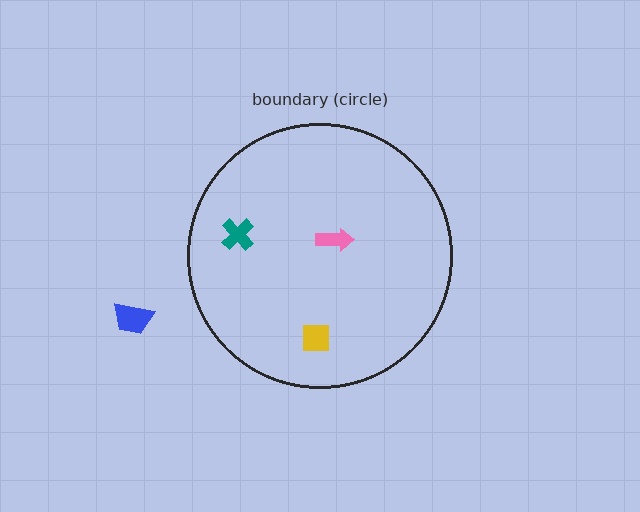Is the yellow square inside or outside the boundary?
Inside.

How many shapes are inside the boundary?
3 inside, 1 outside.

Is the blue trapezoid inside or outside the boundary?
Outside.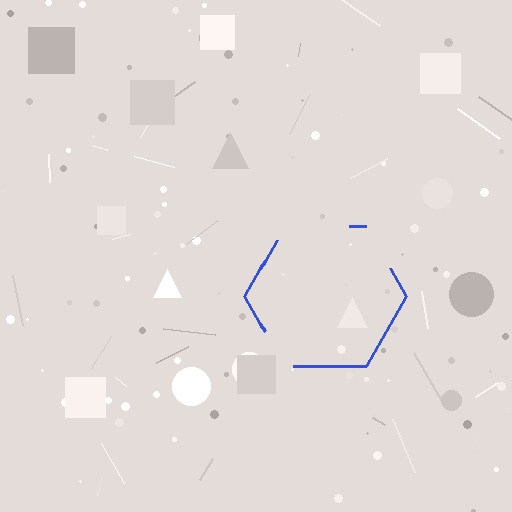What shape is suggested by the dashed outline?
The dashed outline suggests a hexagon.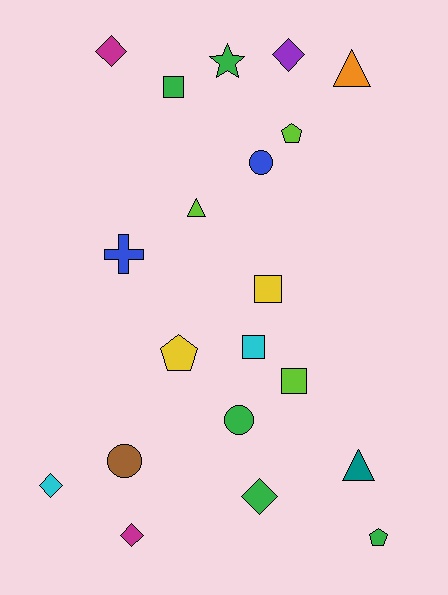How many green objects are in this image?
There are 5 green objects.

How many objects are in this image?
There are 20 objects.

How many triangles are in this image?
There are 3 triangles.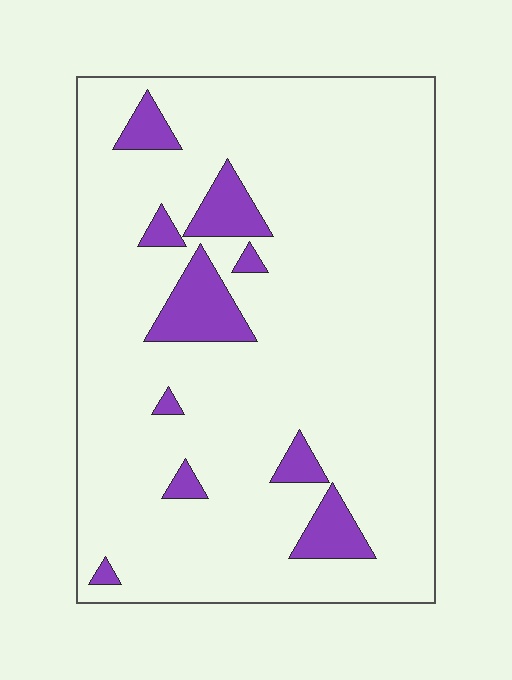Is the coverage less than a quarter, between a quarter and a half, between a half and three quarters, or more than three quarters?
Less than a quarter.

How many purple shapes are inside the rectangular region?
10.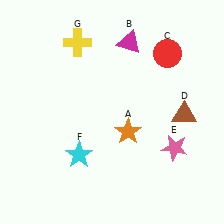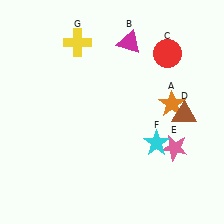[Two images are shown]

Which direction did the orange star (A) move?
The orange star (A) moved right.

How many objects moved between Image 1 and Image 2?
2 objects moved between the two images.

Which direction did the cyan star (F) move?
The cyan star (F) moved right.